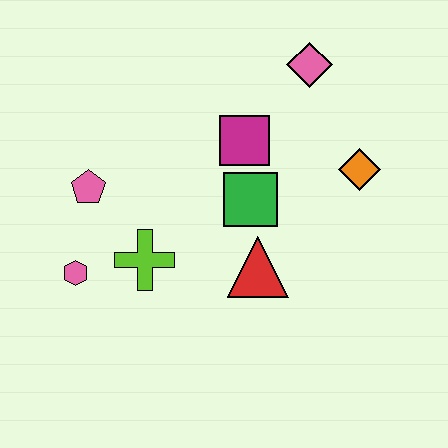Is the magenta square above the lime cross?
Yes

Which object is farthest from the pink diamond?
The pink hexagon is farthest from the pink diamond.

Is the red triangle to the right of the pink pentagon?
Yes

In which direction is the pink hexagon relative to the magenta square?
The pink hexagon is to the left of the magenta square.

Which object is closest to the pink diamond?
The magenta square is closest to the pink diamond.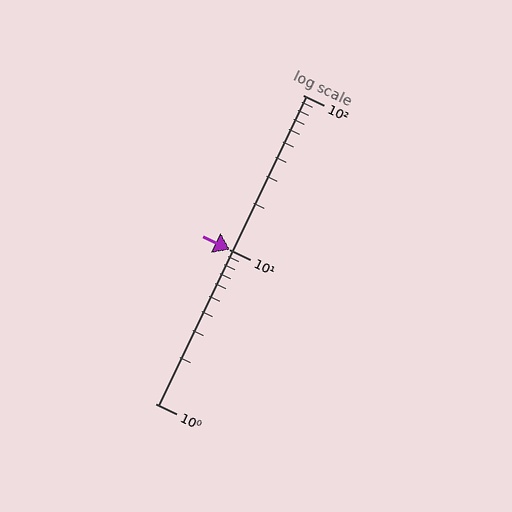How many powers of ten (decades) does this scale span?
The scale spans 2 decades, from 1 to 100.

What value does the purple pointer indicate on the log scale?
The pointer indicates approximately 10.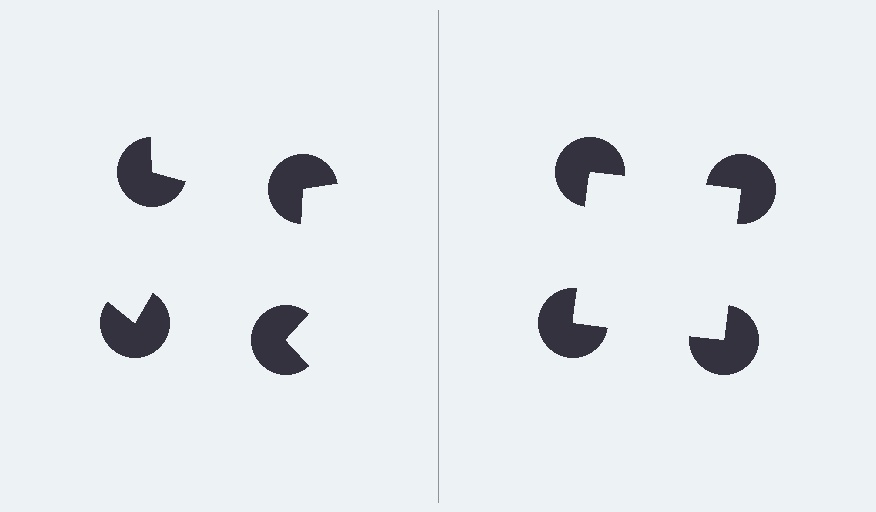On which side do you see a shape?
An illusory square appears on the right side. On the left side the wedge cuts are rotated, so no coherent shape forms.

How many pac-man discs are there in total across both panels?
8 — 4 on each side.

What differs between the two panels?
The pac-man discs are positioned identically on both sides; only the wedge orientations differ. On the right they align to a square; on the left they are misaligned.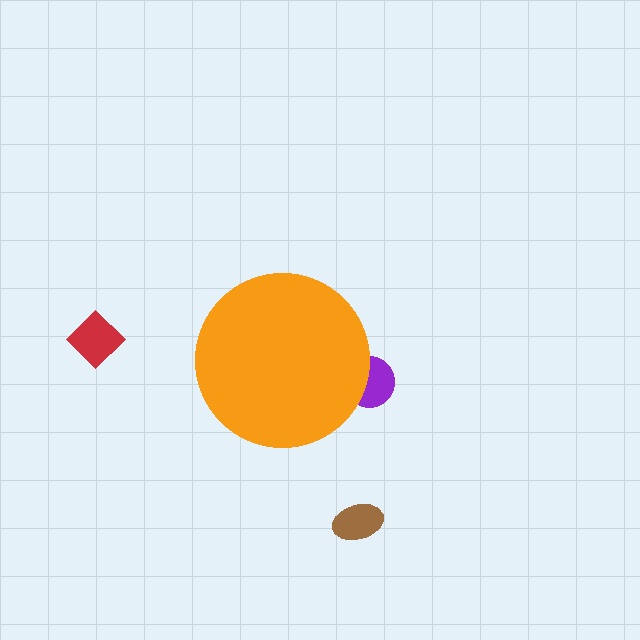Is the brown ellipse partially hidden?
No, the brown ellipse is fully visible.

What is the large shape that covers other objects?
An orange circle.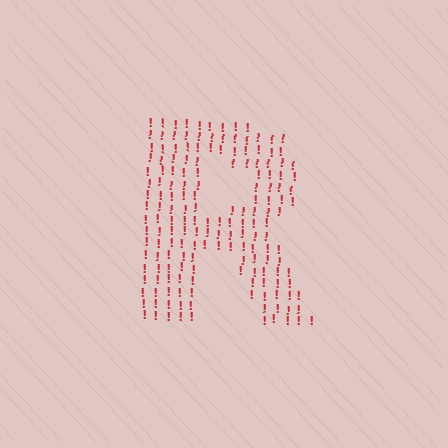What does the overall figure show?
The overall figure shows the letter R.